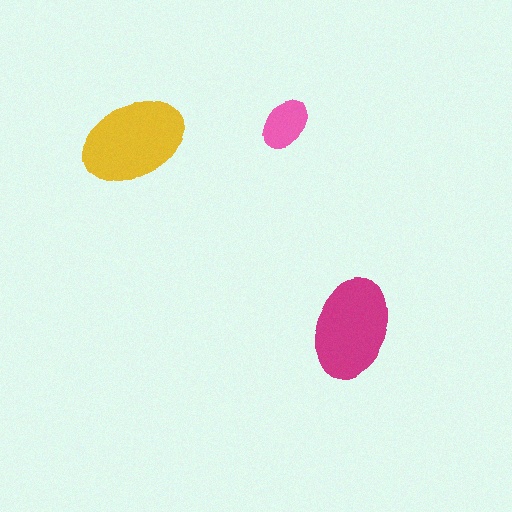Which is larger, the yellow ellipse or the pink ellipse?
The yellow one.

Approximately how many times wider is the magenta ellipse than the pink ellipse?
About 2 times wider.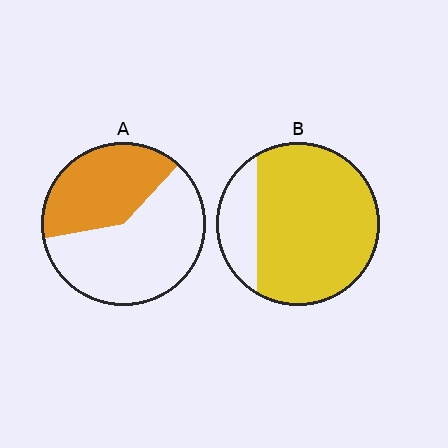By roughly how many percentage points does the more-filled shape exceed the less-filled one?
By roughly 40 percentage points (B over A).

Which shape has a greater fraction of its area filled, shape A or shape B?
Shape B.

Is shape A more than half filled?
No.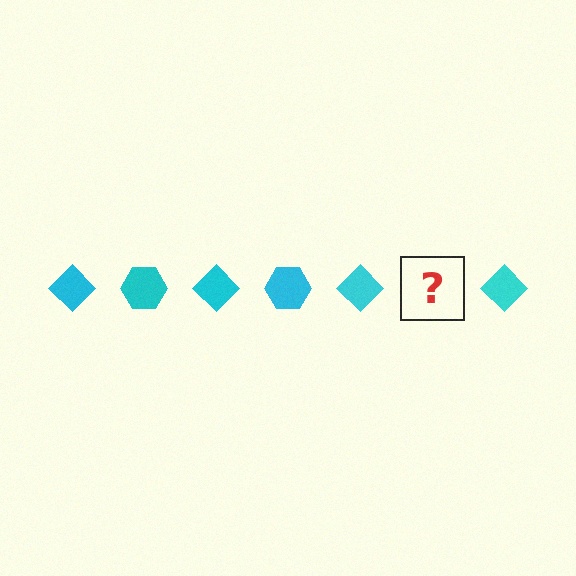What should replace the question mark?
The question mark should be replaced with a cyan hexagon.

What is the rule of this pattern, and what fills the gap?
The rule is that the pattern cycles through diamond, hexagon shapes in cyan. The gap should be filled with a cyan hexagon.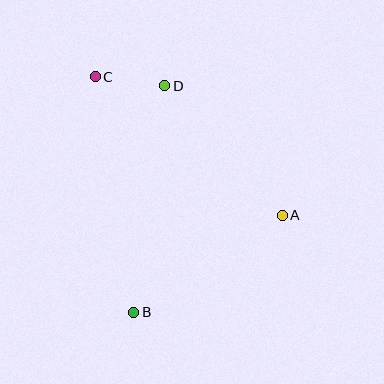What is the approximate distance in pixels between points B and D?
The distance between B and D is approximately 228 pixels.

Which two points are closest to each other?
Points C and D are closest to each other.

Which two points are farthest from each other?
Points B and C are farthest from each other.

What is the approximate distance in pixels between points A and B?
The distance between A and B is approximately 177 pixels.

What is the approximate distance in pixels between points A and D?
The distance between A and D is approximately 175 pixels.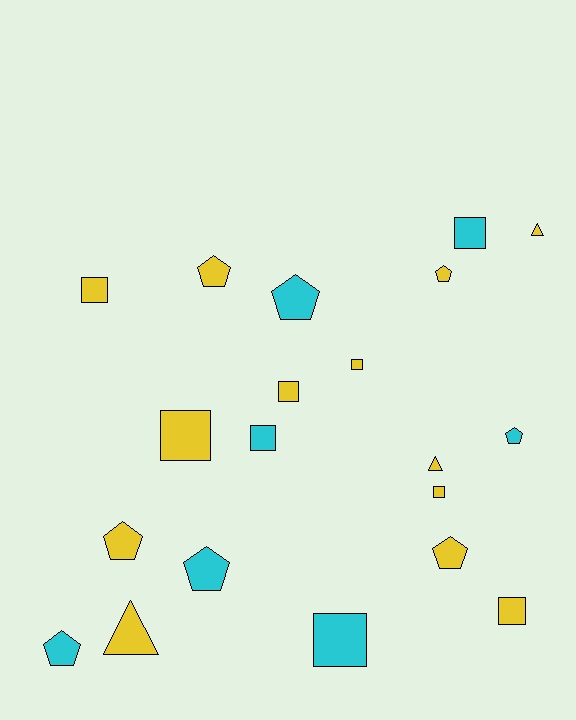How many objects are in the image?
There are 20 objects.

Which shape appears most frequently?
Square, with 9 objects.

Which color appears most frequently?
Yellow, with 13 objects.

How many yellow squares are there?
There are 6 yellow squares.